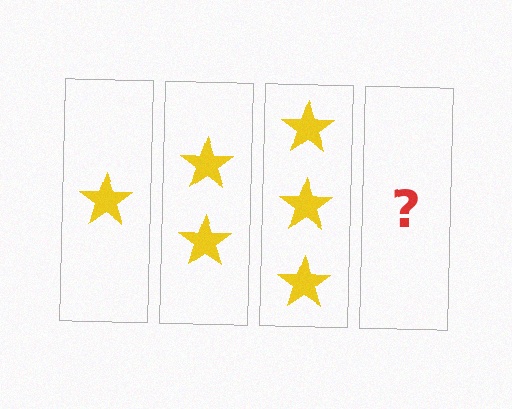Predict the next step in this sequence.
The next step is 4 stars.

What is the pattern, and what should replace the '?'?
The pattern is that each step adds one more star. The '?' should be 4 stars.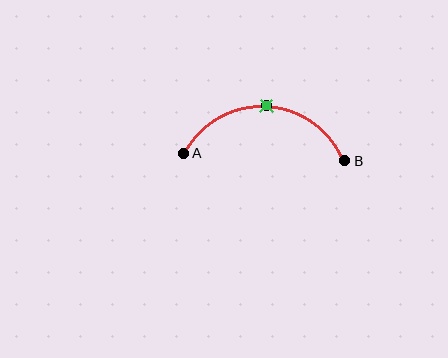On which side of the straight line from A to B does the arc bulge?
The arc bulges above the straight line connecting A and B.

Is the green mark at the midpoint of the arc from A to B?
Yes. The green mark lies on the arc at equal arc-length from both A and B — it is the arc midpoint.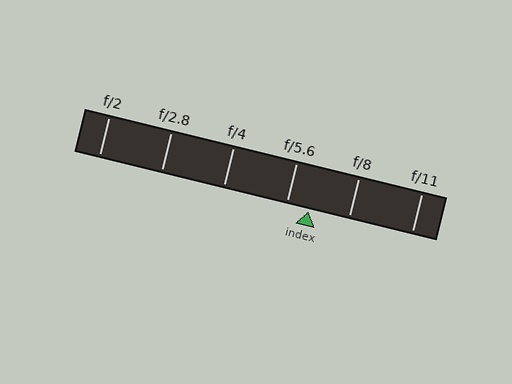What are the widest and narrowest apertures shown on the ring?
The widest aperture shown is f/2 and the narrowest is f/11.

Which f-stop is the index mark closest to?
The index mark is closest to f/5.6.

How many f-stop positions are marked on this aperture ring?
There are 6 f-stop positions marked.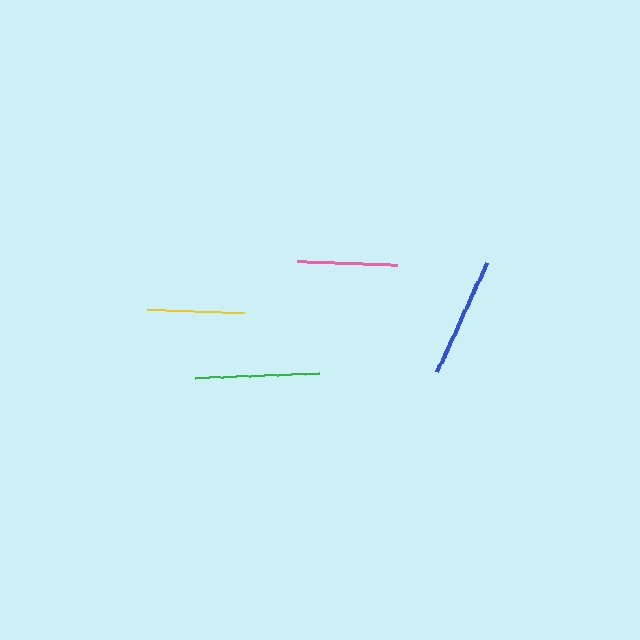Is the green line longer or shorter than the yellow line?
The green line is longer than the yellow line.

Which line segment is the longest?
The green line is the longest at approximately 124 pixels.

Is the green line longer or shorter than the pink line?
The green line is longer than the pink line.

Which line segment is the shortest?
The yellow line is the shortest at approximately 97 pixels.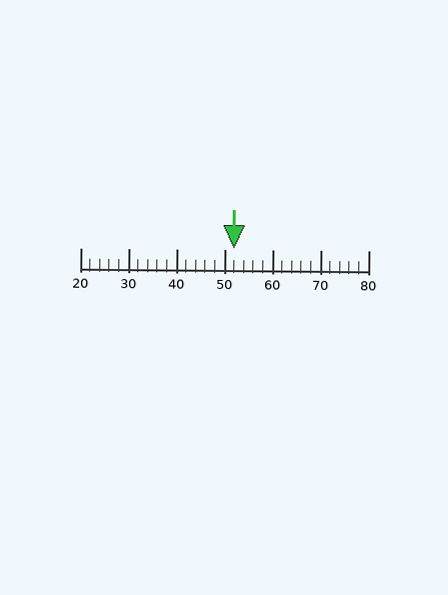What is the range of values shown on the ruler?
The ruler shows values from 20 to 80.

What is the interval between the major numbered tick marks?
The major tick marks are spaced 10 units apart.